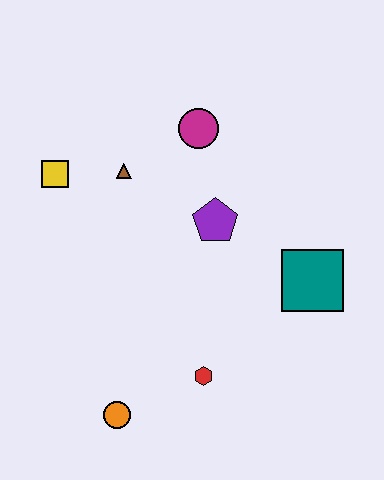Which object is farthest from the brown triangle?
The orange circle is farthest from the brown triangle.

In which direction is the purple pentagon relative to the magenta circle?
The purple pentagon is below the magenta circle.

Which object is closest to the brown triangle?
The yellow square is closest to the brown triangle.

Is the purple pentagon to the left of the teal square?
Yes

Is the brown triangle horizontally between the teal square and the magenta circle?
No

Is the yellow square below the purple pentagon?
No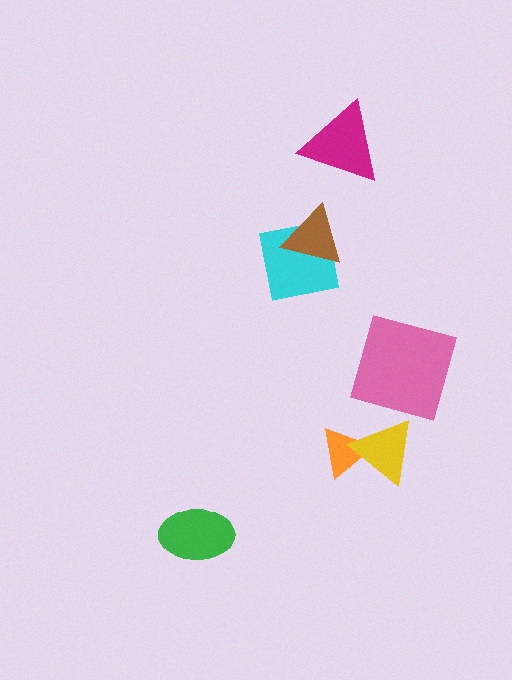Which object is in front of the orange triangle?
The yellow triangle is in front of the orange triangle.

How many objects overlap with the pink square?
0 objects overlap with the pink square.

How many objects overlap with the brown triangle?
1 object overlaps with the brown triangle.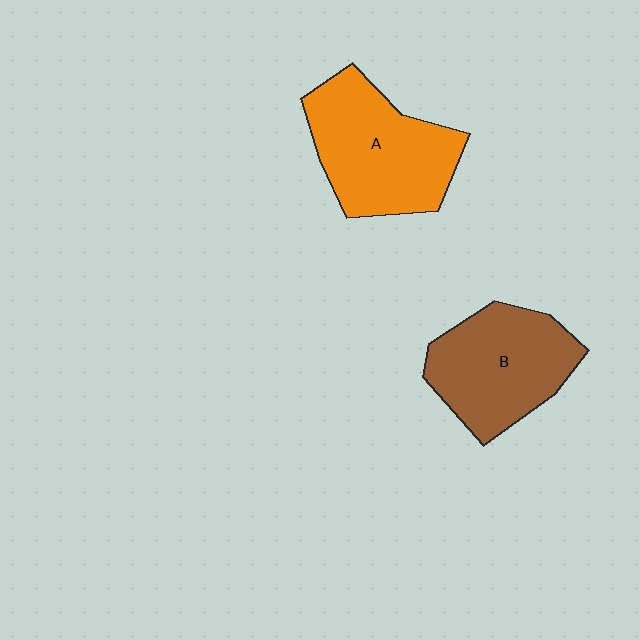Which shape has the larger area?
Shape A (orange).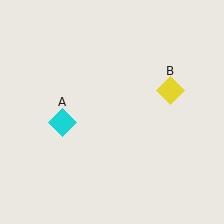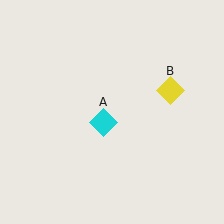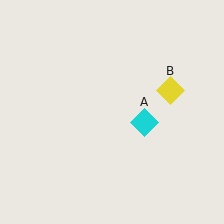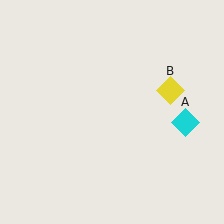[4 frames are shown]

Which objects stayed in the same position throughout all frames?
Yellow diamond (object B) remained stationary.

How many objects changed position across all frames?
1 object changed position: cyan diamond (object A).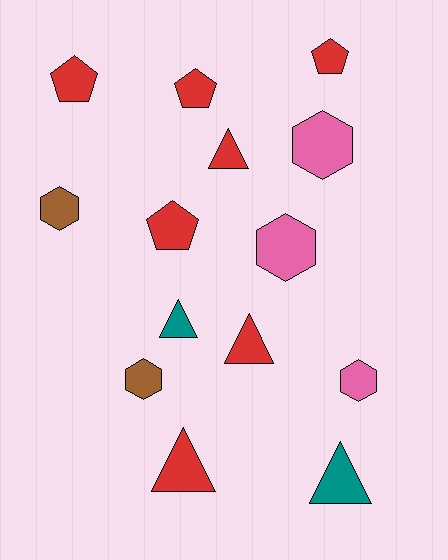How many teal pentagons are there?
There are no teal pentagons.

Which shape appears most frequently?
Hexagon, with 5 objects.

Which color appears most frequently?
Red, with 7 objects.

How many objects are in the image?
There are 14 objects.